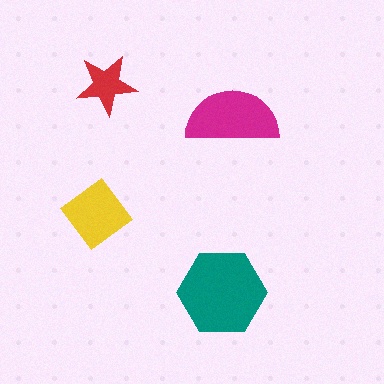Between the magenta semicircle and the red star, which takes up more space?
The magenta semicircle.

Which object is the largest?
The teal hexagon.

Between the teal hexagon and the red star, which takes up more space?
The teal hexagon.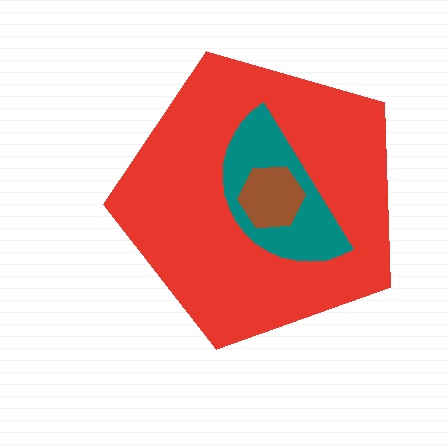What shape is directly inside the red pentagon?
The teal semicircle.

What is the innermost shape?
The brown hexagon.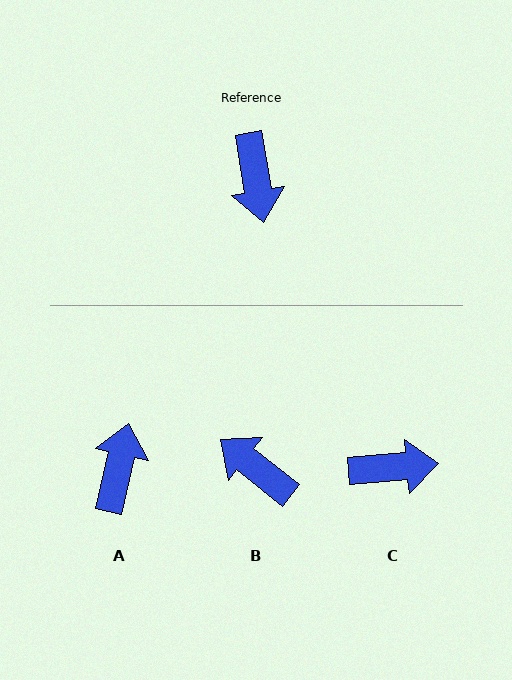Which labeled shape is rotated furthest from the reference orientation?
A, about 157 degrees away.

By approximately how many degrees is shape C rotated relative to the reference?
Approximately 85 degrees counter-clockwise.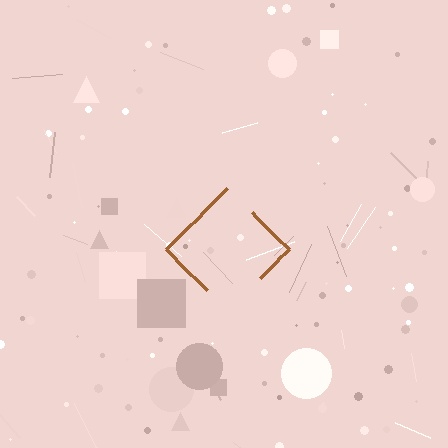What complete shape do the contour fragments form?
The contour fragments form a diamond.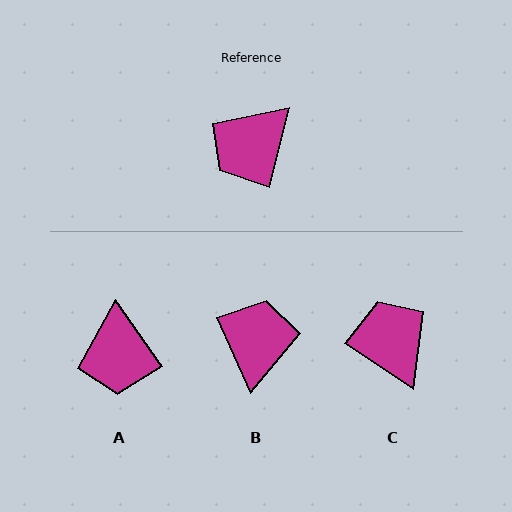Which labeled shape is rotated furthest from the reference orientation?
B, about 142 degrees away.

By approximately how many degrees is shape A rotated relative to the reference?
Approximately 49 degrees counter-clockwise.